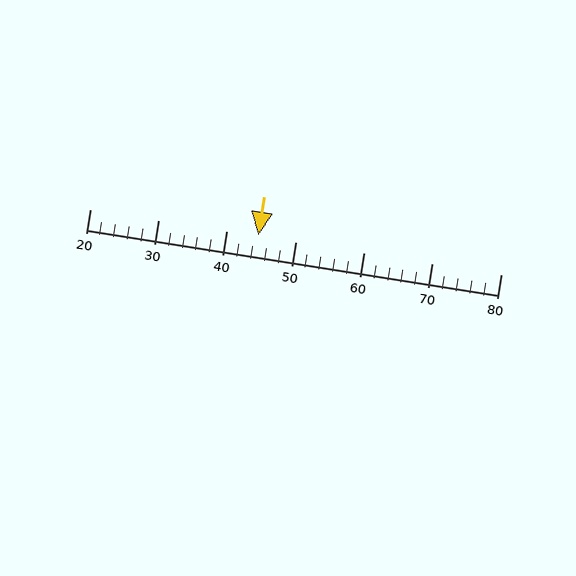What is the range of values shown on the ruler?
The ruler shows values from 20 to 80.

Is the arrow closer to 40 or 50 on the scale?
The arrow is closer to 40.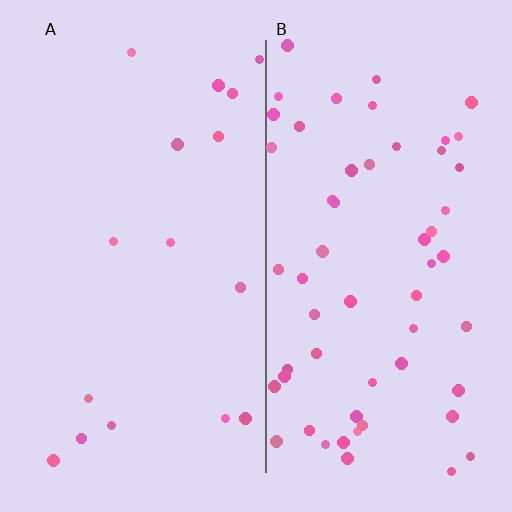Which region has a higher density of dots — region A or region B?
B (the right).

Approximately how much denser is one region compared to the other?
Approximately 3.6× — region B over region A.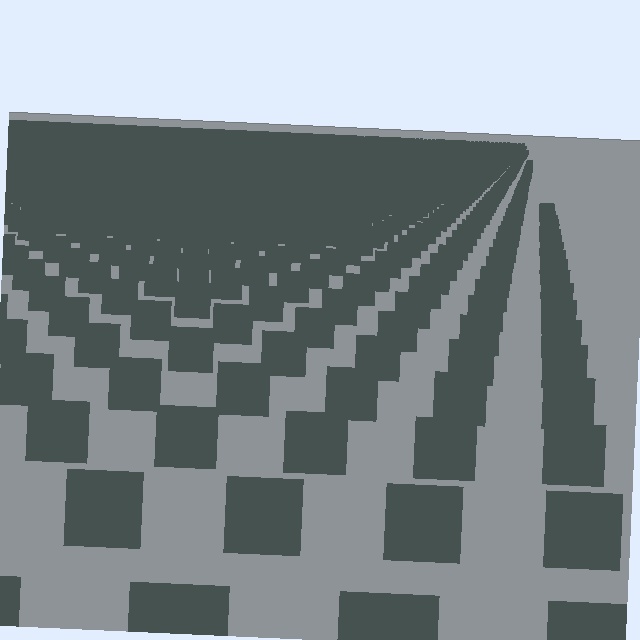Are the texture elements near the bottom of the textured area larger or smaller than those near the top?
Larger. Near the bottom, elements are closer to the viewer and appear at a bigger on-screen size.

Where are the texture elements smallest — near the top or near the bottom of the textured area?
Near the top.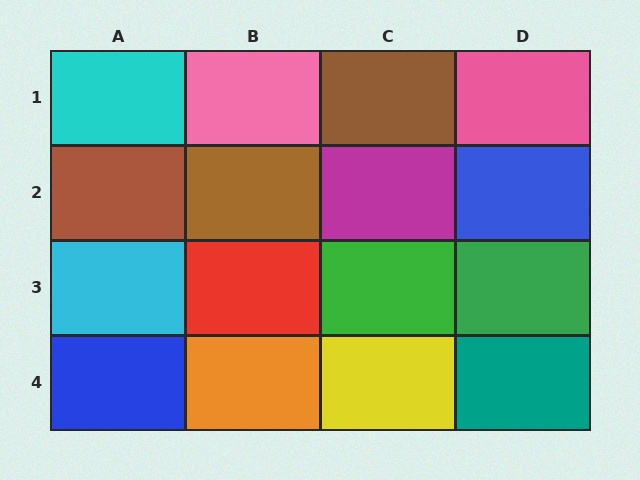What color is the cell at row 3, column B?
Red.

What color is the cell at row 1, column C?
Brown.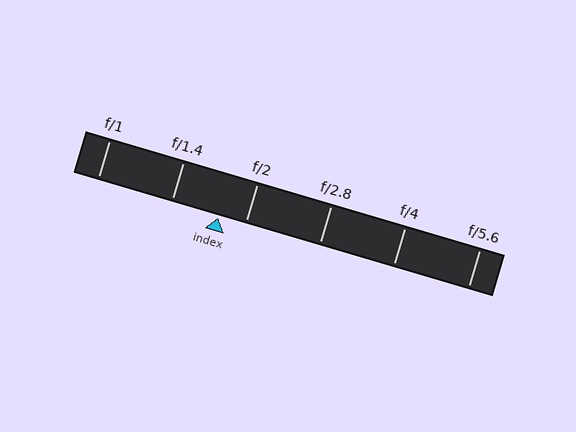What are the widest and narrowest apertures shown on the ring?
The widest aperture shown is f/1 and the narrowest is f/5.6.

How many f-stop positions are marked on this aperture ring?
There are 6 f-stop positions marked.